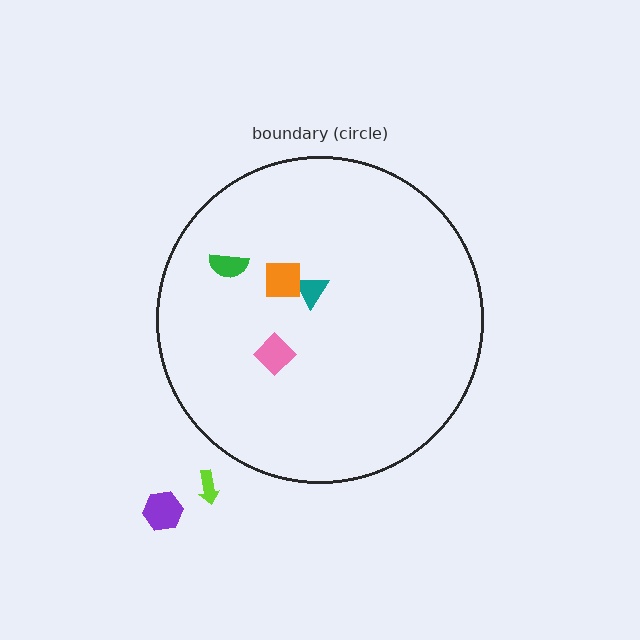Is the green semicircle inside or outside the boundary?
Inside.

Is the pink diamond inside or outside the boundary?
Inside.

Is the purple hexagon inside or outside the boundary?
Outside.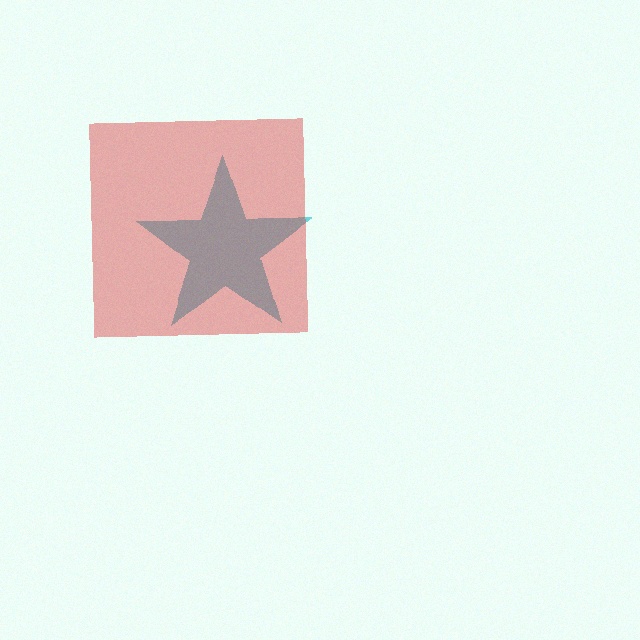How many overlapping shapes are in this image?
There are 2 overlapping shapes in the image.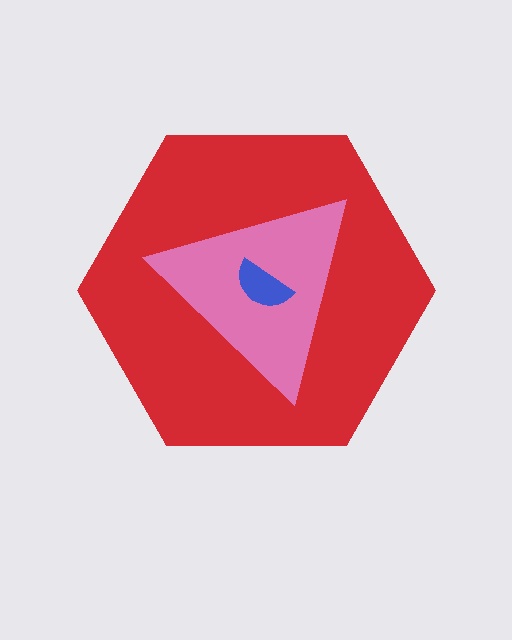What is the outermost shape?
The red hexagon.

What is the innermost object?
The blue semicircle.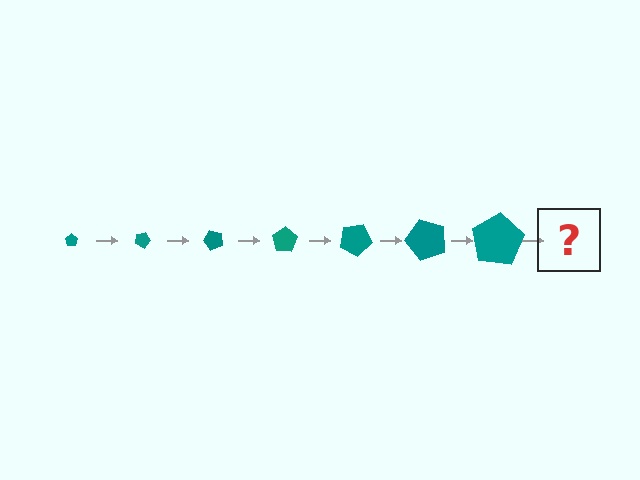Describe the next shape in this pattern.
It should be a pentagon, larger than the previous one and rotated 175 degrees from the start.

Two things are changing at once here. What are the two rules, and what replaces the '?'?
The two rules are that the pentagon grows larger each step and it rotates 25 degrees each step. The '?' should be a pentagon, larger than the previous one and rotated 175 degrees from the start.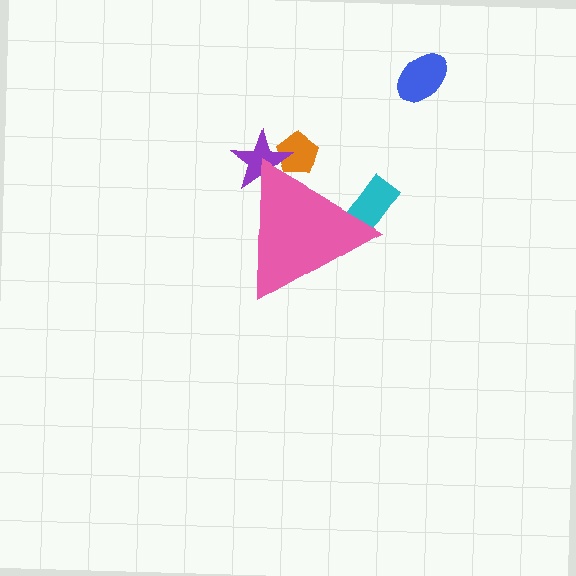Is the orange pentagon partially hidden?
Yes, the orange pentagon is partially hidden behind the pink triangle.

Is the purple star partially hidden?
Yes, the purple star is partially hidden behind the pink triangle.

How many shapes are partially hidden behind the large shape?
3 shapes are partially hidden.